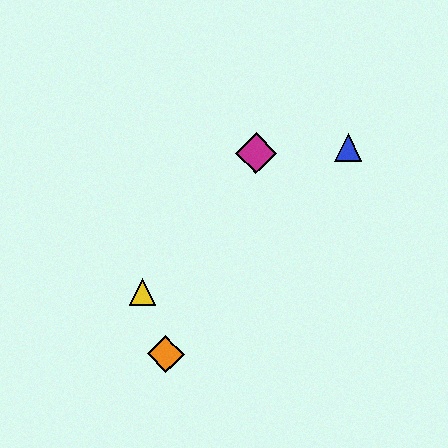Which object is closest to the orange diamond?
The yellow triangle is closest to the orange diamond.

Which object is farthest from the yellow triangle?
The blue triangle is farthest from the yellow triangle.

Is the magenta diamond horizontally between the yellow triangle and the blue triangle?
Yes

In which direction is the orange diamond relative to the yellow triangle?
The orange diamond is below the yellow triangle.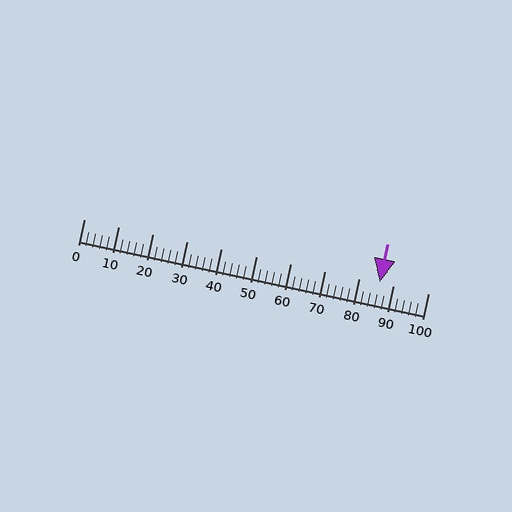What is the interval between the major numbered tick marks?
The major tick marks are spaced 10 units apart.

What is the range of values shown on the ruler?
The ruler shows values from 0 to 100.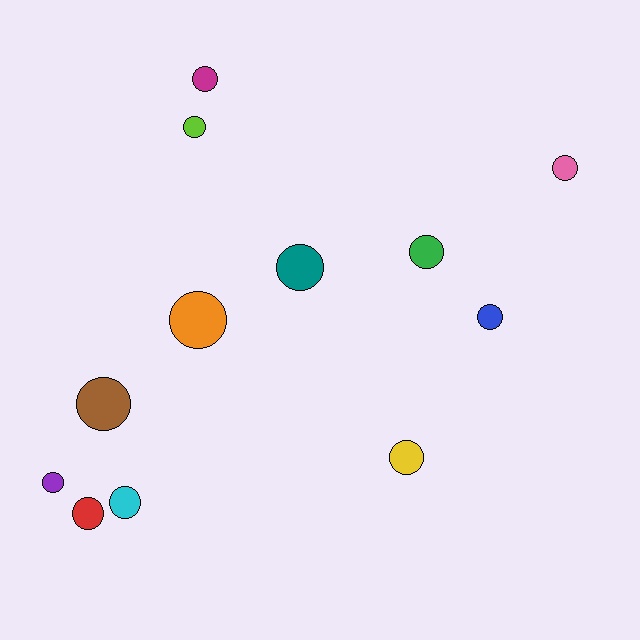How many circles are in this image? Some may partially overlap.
There are 12 circles.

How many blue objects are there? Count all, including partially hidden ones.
There is 1 blue object.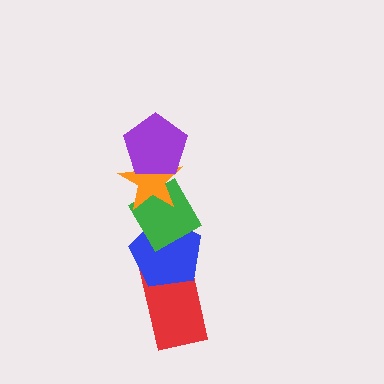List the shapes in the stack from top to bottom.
From top to bottom: the purple pentagon, the orange star, the green diamond, the blue pentagon, the red rectangle.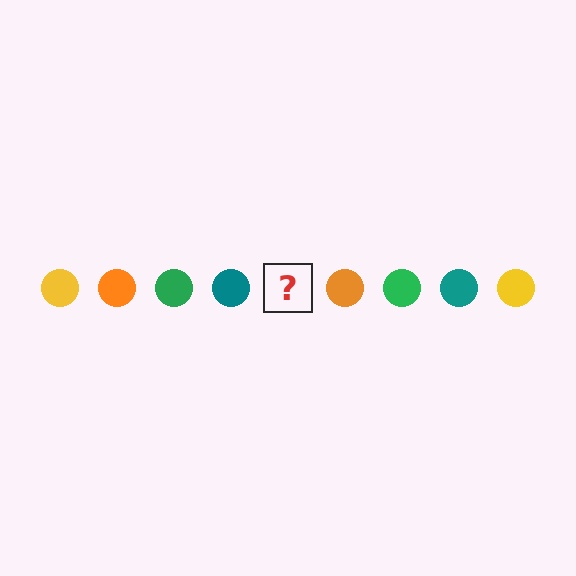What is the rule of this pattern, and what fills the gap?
The rule is that the pattern cycles through yellow, orange, green, teal circles. The gap should be filled with a yellow circle.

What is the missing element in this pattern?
The missing element is a yellow circle.